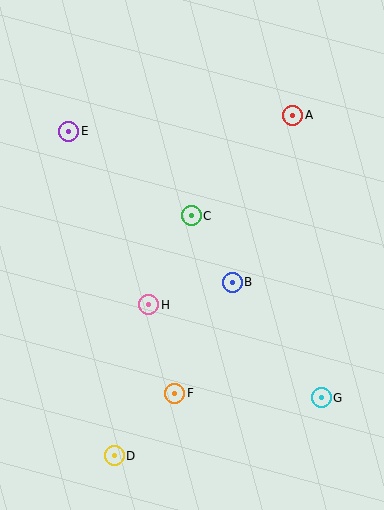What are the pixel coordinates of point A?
Point A is at (293, 115).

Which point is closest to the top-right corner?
Point A is closest to the top-right corner.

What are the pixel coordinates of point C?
Point C is at (191, 216).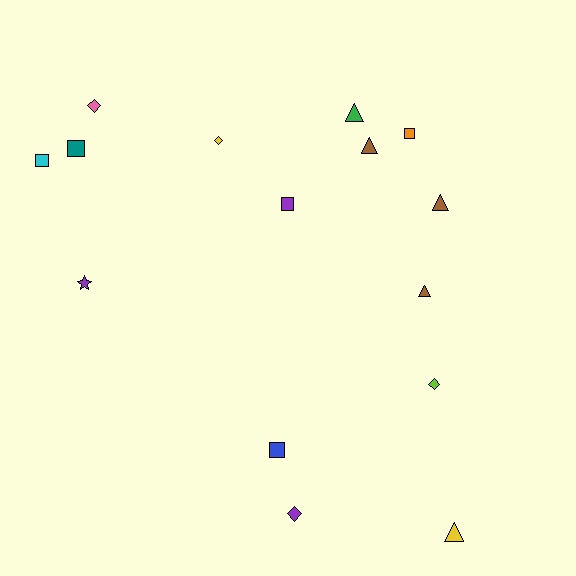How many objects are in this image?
There are 15 objects.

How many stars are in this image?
There is 1 star.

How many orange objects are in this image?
There is 1 orange object.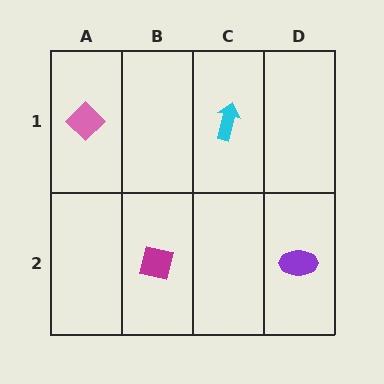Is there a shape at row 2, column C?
No, that cell is empty.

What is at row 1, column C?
A cyan arrow.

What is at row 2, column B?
A magenta square.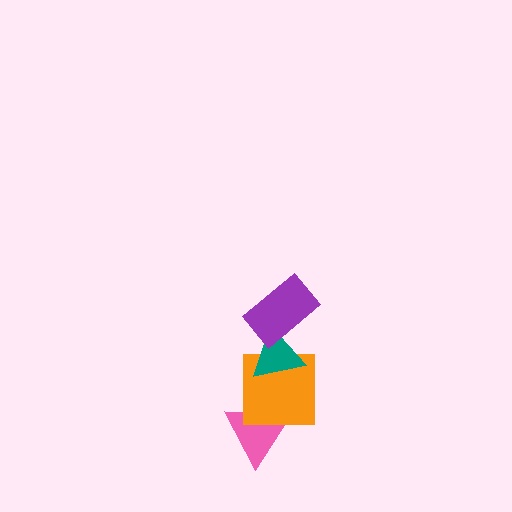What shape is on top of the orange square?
The teal triangle is on top of the orange square.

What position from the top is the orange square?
The orange square is 3rd from the top.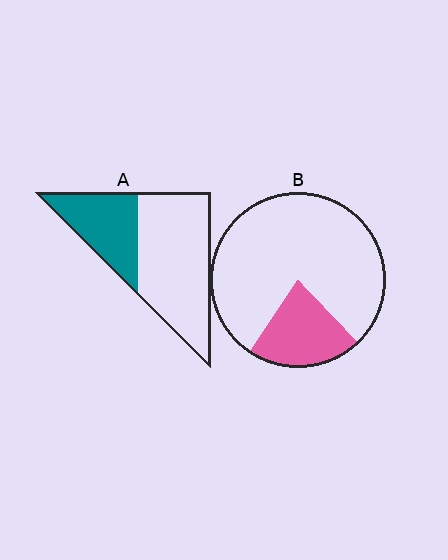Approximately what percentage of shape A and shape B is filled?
A is approximately 35% and B is approximately 20%.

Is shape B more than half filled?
No.